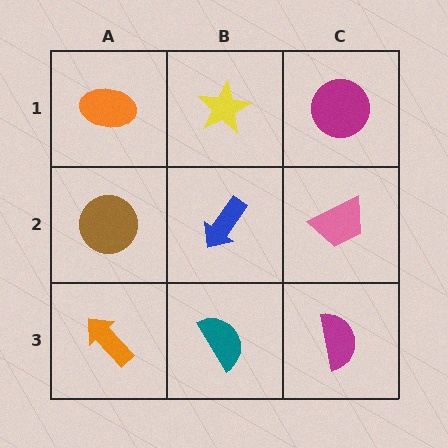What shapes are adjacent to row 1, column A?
A brown circle (row 2, column A), a yellow star (row 1, column B).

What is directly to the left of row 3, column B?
An orange arrow.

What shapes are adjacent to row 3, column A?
A brown circle (row 2, column A), a teal semicircle (row 3, column B).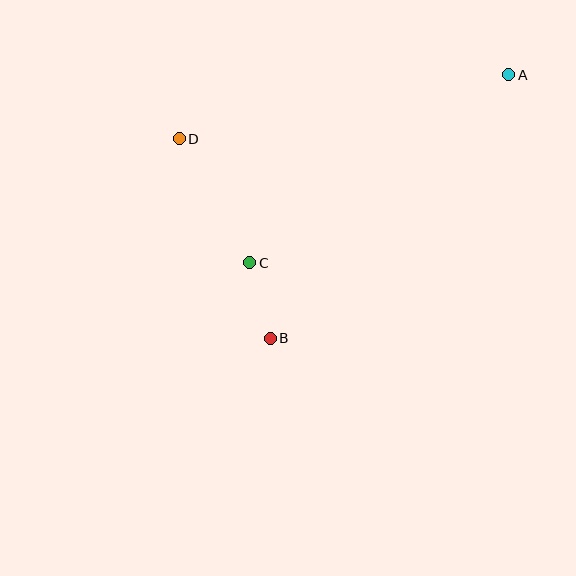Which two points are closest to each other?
Points B and C are closest to each other.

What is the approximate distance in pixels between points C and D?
The distance between C and D is approximately 143 pixels.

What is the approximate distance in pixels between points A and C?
The distance between A and C is approximately 320 pixels.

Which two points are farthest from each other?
Points A and B are farthest from each other.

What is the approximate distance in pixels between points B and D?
The distance between B and D is approximately 219 pixels.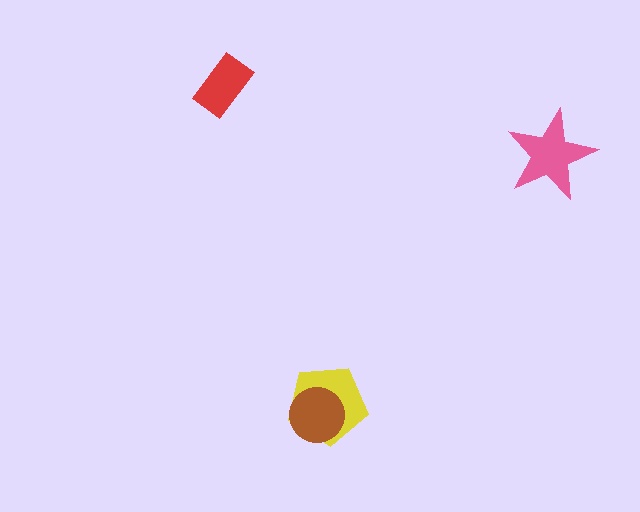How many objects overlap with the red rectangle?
0 objects overlap with the red rectangle.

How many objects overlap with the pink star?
0 objects overlap with the pink star.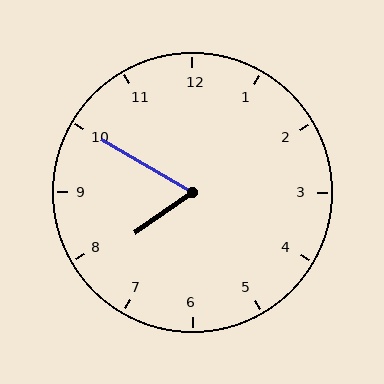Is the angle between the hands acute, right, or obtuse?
It is acute.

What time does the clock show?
7:50.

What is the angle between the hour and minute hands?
Approximately 65 degrees.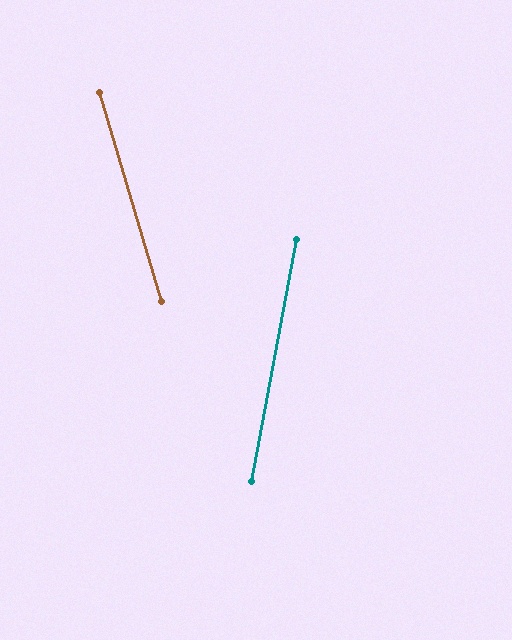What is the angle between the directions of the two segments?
Approximately 27 degrees.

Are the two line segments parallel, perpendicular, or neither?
Neither parallel nor perpendicular — they differ by about 27°.